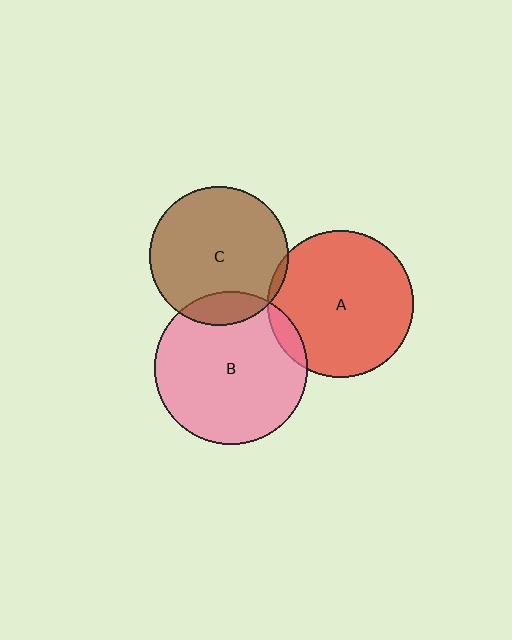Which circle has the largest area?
Circle B (pink).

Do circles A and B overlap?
Yes.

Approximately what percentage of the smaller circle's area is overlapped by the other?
Approximately 5%.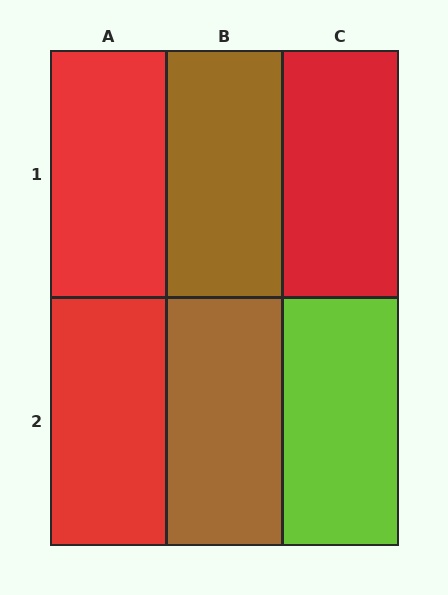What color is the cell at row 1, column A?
Red.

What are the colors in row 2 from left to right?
Red, brown, lime.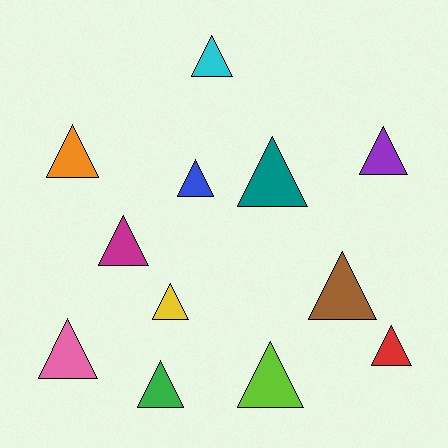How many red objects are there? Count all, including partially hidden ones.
There is 1 red object.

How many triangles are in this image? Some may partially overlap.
There are 12 triangles.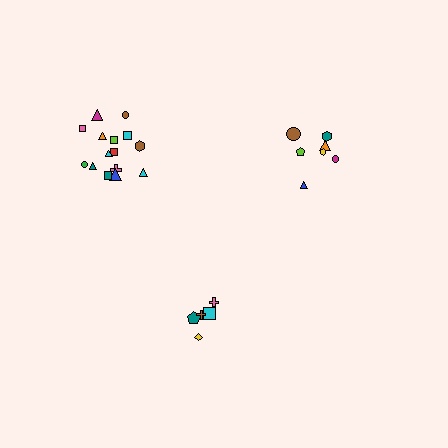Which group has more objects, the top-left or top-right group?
The top-left group.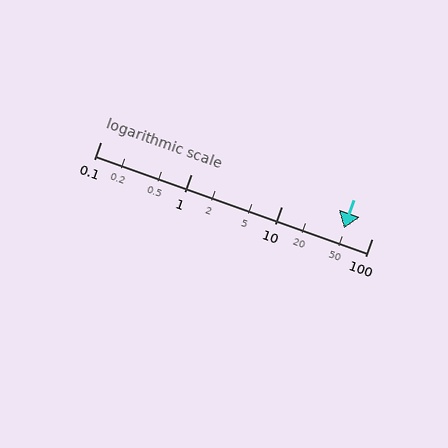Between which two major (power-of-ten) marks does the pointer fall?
The pointer is between 10 and 100.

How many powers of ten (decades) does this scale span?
The scale spans 3 decades, from 0.1 to 100.